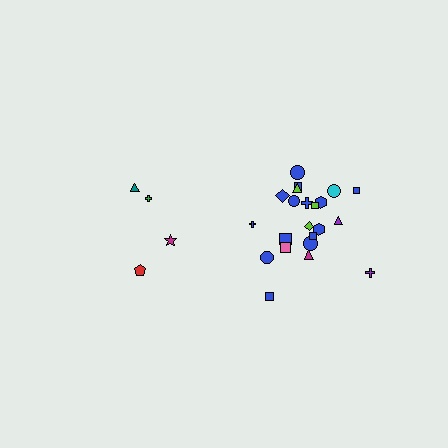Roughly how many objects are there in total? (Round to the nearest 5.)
Roughly 25 objects in total.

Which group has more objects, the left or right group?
The right group.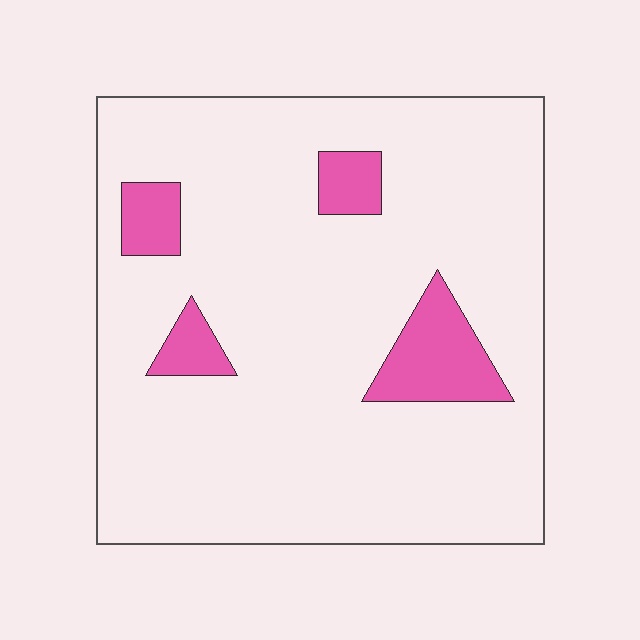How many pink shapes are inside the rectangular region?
4.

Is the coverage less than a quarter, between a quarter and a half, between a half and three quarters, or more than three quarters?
Less than a quarter.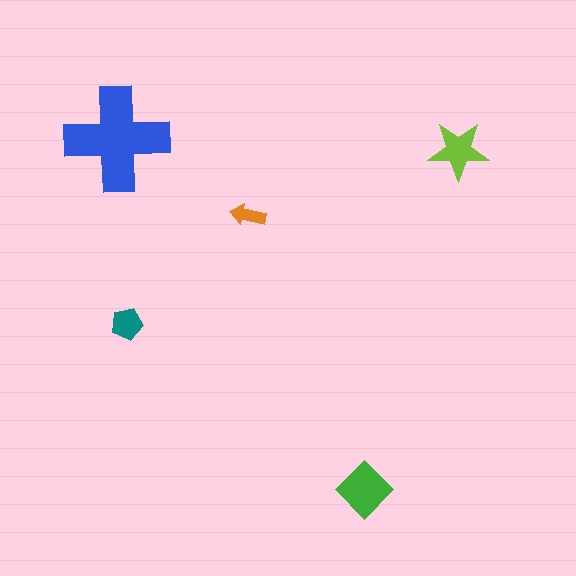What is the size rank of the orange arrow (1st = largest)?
5th.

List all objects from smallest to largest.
The orange arrow, the teal pentagon, the lime star, the green diamond, the blue cross.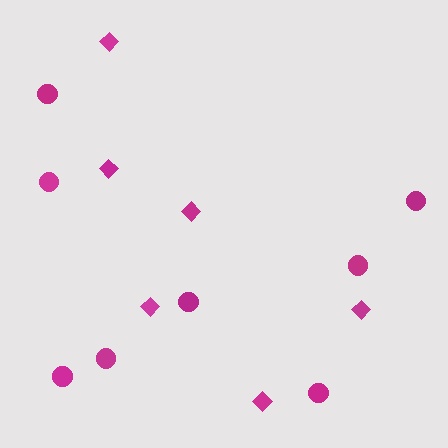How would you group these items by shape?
There are 2 groups: one group of diamonds (6) and one group of circles (8).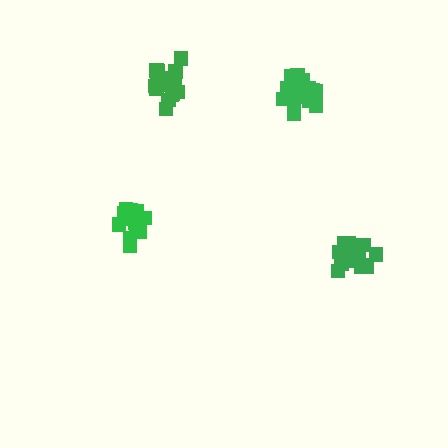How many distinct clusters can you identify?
There are 4 distinct clusters.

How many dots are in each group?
Group 1: 18 dots, Group 2: 15 dots, Group 3: 17 dots, Group 4: 18 dots (68 total).